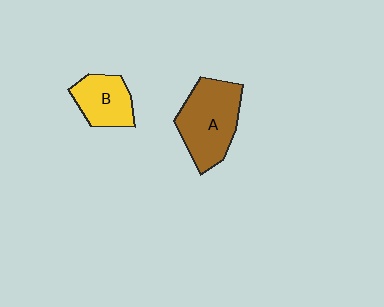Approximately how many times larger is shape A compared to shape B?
Approximately 1.6 times.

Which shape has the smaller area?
Shape B (yellow).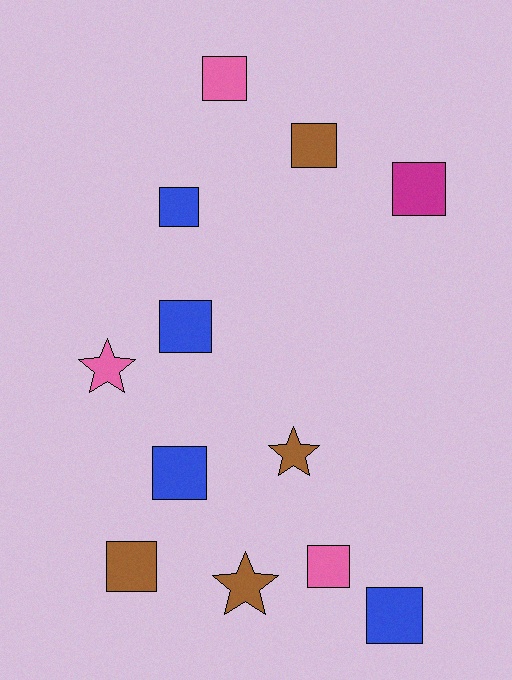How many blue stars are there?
There are no blue stars.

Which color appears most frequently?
Blue, with 4 objects.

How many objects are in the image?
There are 12 objects.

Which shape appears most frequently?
Square, with 9 objects.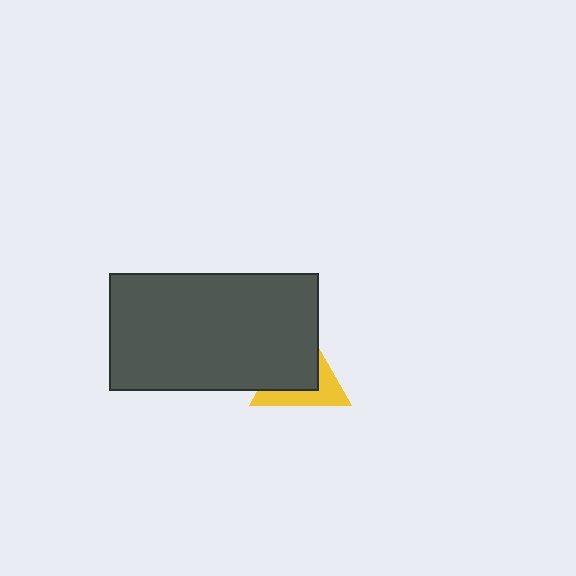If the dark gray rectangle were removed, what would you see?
You would see the complete yellow triangle.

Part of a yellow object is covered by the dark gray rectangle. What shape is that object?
It is a triangle.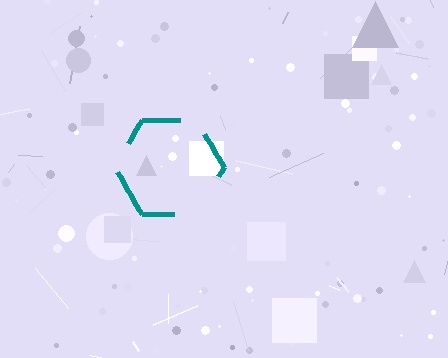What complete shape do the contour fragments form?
The contour fragments form a hexagon.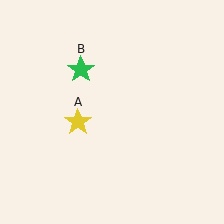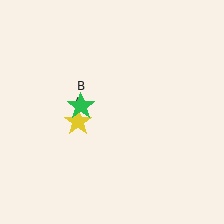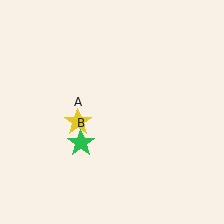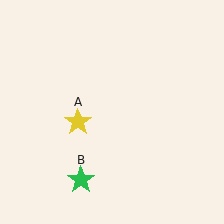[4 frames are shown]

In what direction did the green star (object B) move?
The green star (object B) moved down.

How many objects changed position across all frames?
1 object changed position: green star (object B).